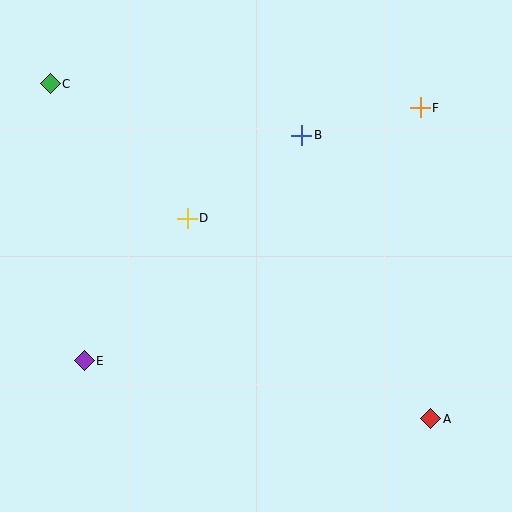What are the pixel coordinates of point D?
Point D is at (187, 218).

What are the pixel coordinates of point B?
Point B is at (302, 135).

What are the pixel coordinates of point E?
Point E is at (84, 361).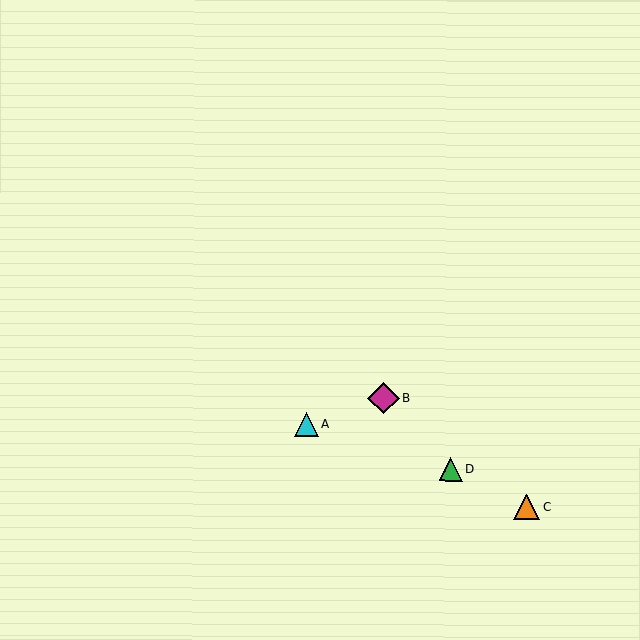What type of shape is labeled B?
Shape B is a magenta diamond.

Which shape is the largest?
The magenta diamond (labeled B) is the largest.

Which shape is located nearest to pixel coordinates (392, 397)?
The magenta diamond (labeled B) at (383, 398) is nearest to that location.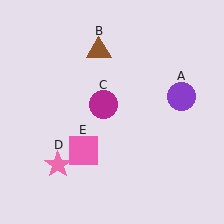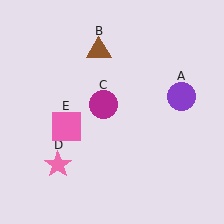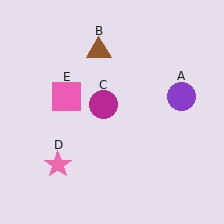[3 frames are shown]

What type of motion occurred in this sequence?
The pink square (object E) rotated clockwise around the center of the scene.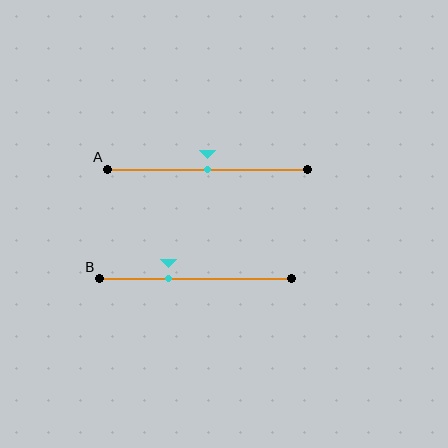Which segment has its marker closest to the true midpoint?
Segment A has its marker closest to the true midpoint.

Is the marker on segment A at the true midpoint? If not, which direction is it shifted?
Yes, the marker on segment A is at the true midpoint.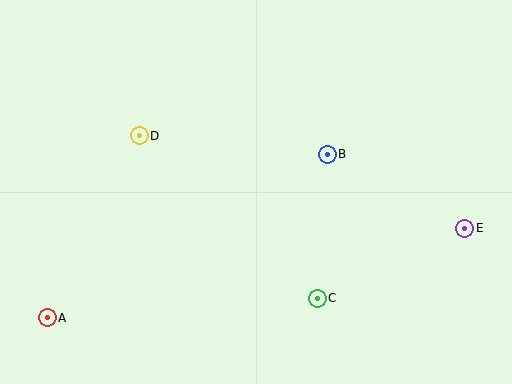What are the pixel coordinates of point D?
Point D is at (139, 136).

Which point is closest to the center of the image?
Point B at (327, 154) is closest to the center.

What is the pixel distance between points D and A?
The distance between D and A is 204 pixels.